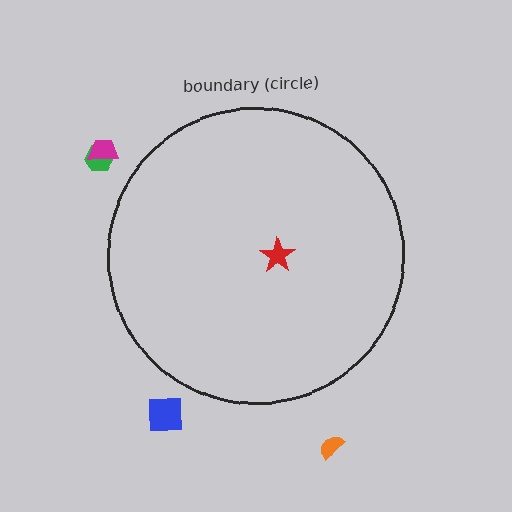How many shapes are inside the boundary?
1 inside, 4 outside.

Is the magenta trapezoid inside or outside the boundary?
Outside.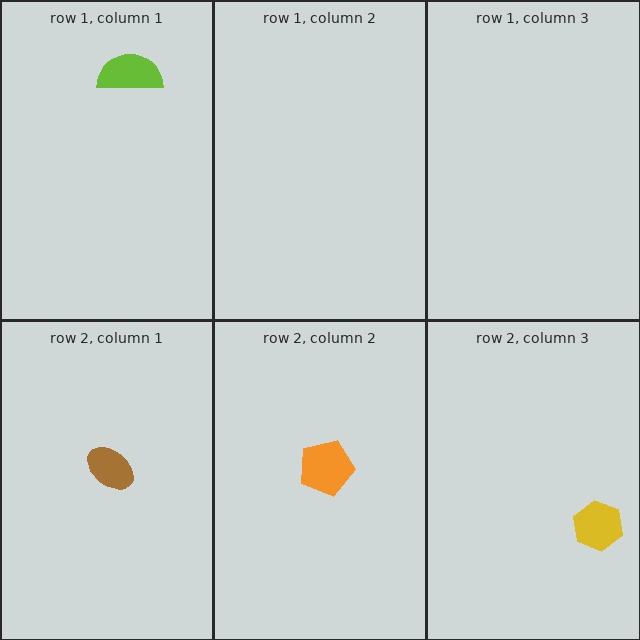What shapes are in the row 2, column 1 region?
The brown ellipse.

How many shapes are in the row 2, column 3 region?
1.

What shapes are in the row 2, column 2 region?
The orange pentagon.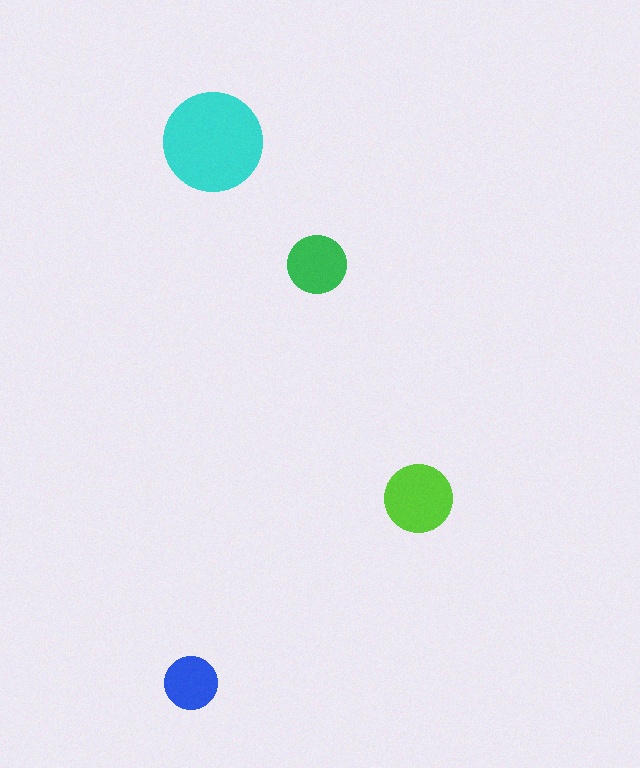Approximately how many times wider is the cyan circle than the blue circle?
About 2 times wider.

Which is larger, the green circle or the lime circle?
The lime one.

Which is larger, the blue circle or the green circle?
The green one.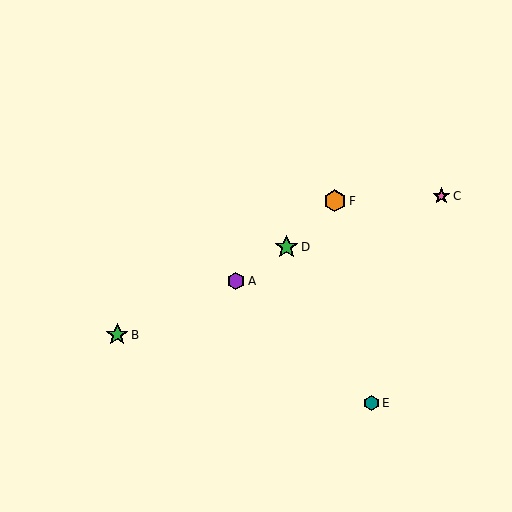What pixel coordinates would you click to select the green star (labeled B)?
Click at (117, 335) to select the green star B.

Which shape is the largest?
The green star (labeled D) is the largest.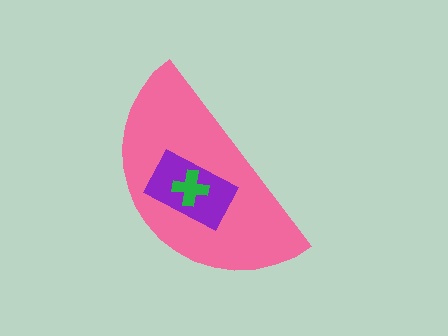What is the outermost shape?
The pink semicircle.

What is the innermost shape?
The green cross.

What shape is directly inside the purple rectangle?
The green cross.